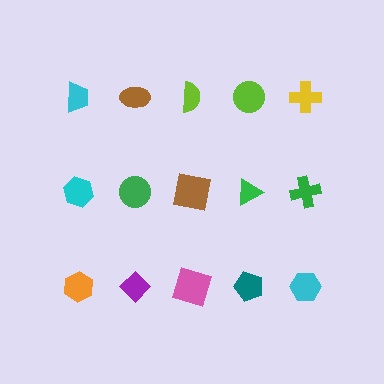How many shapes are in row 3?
5 shapes.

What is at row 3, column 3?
A pink square.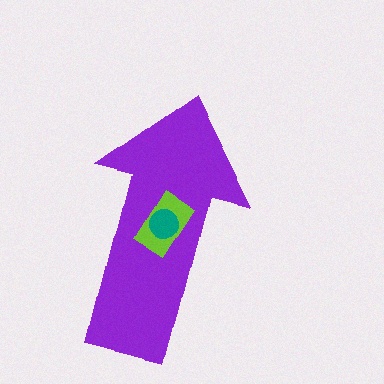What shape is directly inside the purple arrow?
The lime rectangle.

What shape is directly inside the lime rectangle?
The teal circle.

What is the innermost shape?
The teal circle.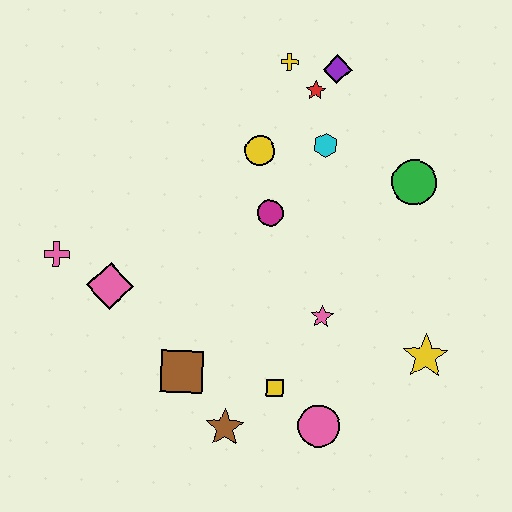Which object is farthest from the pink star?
The pink cross is farthest from the pink star.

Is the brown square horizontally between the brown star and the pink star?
No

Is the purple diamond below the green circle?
No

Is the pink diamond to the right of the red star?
No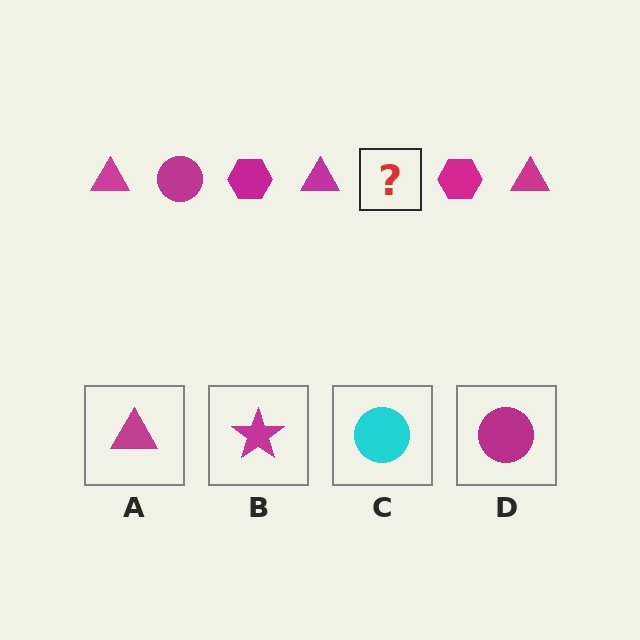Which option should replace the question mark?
Option D.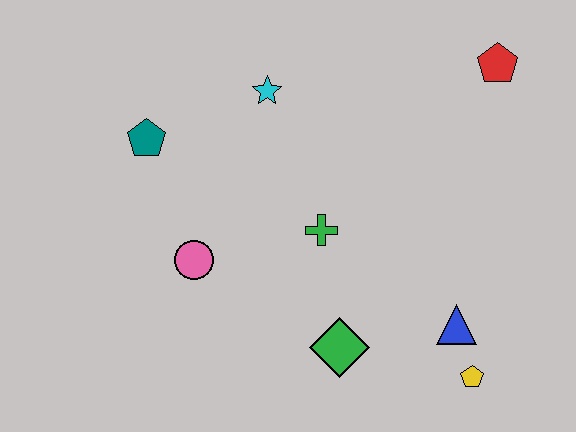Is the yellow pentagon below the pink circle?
Yes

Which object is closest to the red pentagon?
The cyan star is closest to the red pentagon.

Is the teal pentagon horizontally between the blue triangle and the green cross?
No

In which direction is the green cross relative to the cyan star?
The green cross is below the cyan star.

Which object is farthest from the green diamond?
The red pentagon is farthest from the green diamond.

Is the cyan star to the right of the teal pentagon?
Yes